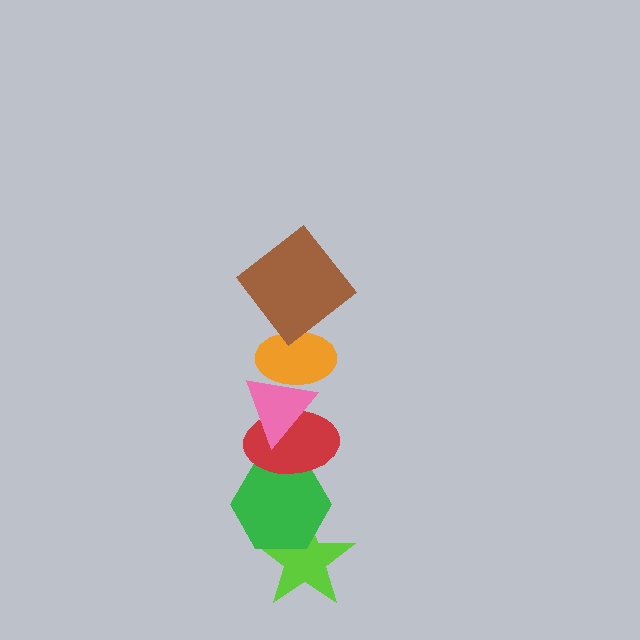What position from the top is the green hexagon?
The green hexagon is 5th from the top.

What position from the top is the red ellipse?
The red ellipse is 4th from the top.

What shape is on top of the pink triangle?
The orange ellipse is on top of the pink triangle.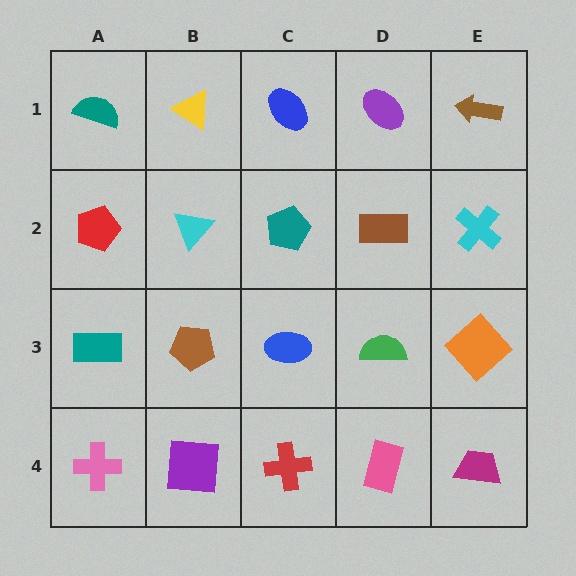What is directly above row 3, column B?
A cyan triangle.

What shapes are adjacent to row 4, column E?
An orange diamond (row 3, column E), a pink rectangle (row 4, column D).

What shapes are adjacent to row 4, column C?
A blue ellipse (row 3, column C), a purple square (row 4, column B), a pink rectangle (row 4, column D).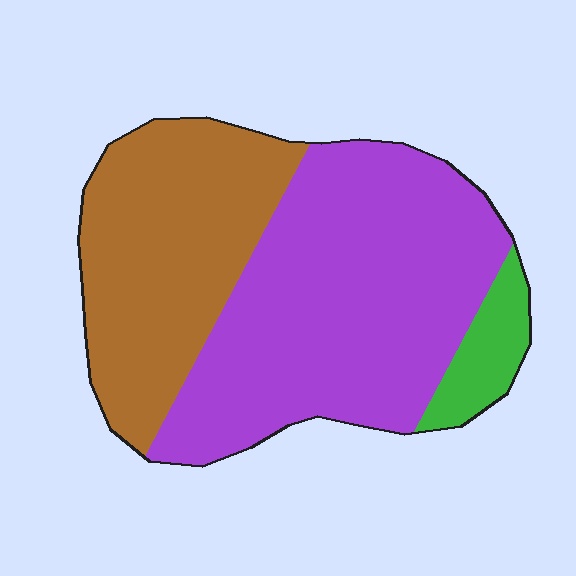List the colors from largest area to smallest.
From largest to smallest: purple, brown, green.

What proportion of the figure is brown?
Brown takes up about three eighths (3/8) of the figure.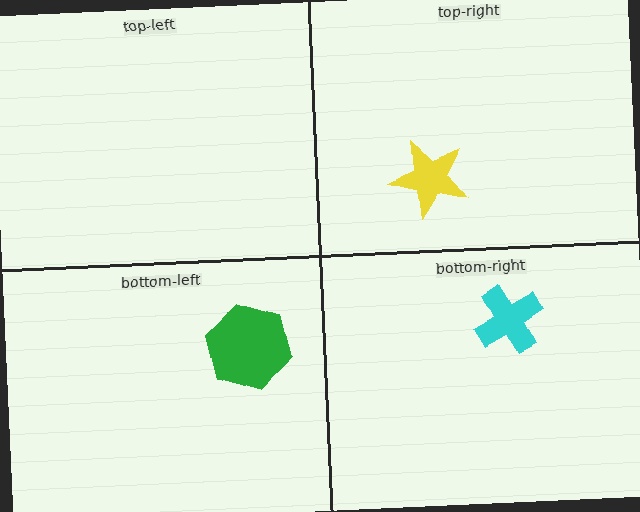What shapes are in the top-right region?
The yellow star.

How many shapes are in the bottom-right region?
1.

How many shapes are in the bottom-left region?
1.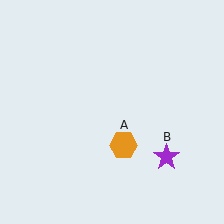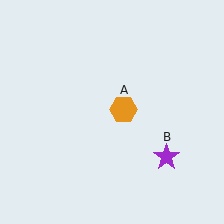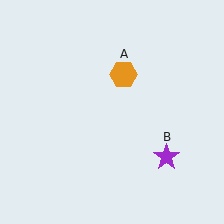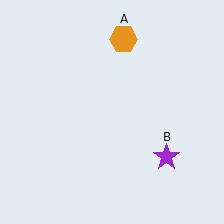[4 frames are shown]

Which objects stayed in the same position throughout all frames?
Purple star (object B) remained stationary.